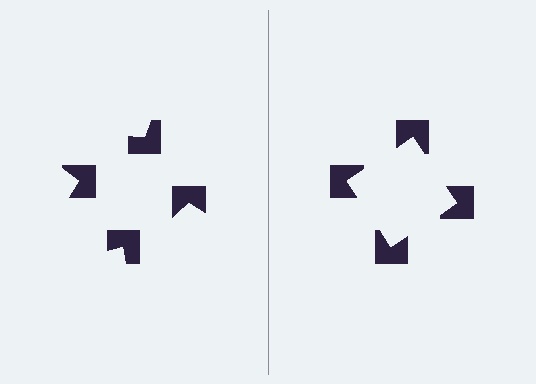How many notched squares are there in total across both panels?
8 — 4 on each side.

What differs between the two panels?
The notched squares are positioned identically on both sides; only the wedge orientations differ. On the right they align to a square; on the left they are misaligned.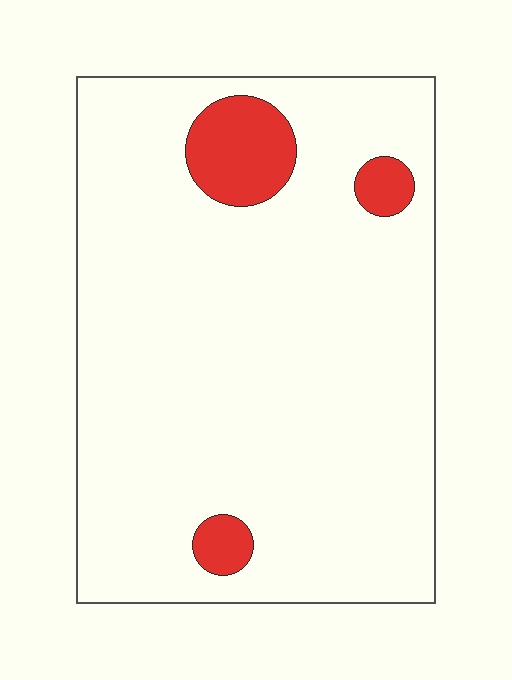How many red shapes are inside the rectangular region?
3.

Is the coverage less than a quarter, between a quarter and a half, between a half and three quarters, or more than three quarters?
Less than a quarter.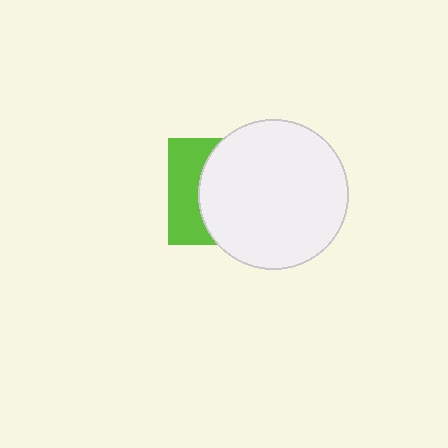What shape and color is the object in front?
The object in front is a white circle.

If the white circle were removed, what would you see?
You would see the complete lime square.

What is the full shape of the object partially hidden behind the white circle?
The partially hidden object is a lime square.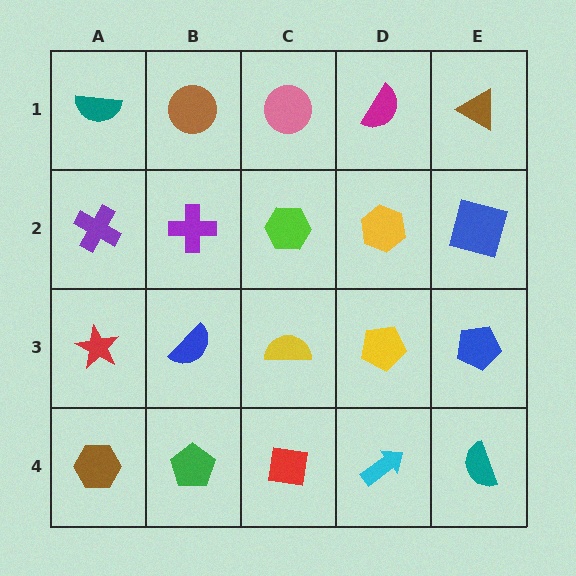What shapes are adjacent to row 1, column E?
A blue square (row 2, column E), a magenta semicircle (row 1, column D).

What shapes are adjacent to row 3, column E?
A blue square (row 2, column E), a teal semicircle (row 4, column E), a yellow pentagon (row 3, column D).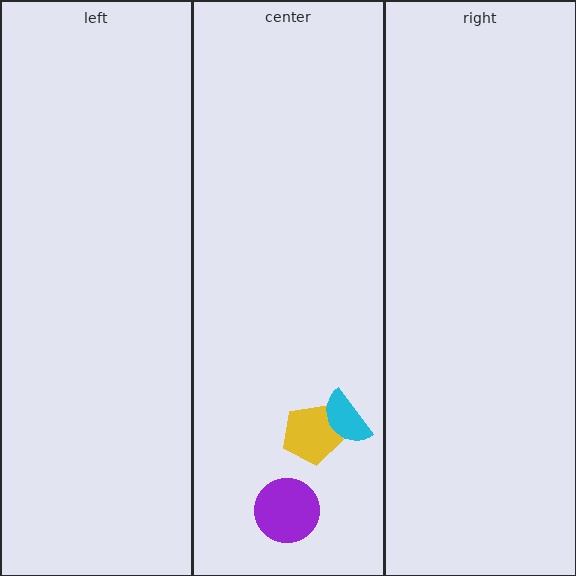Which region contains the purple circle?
The center region.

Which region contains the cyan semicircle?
The center region.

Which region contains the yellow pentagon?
The center region.